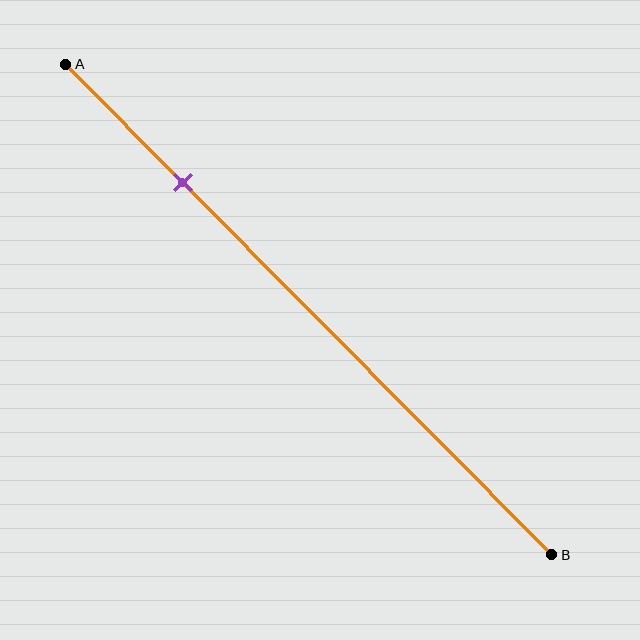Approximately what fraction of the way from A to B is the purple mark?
The purple mark is approximately 25% of the way from A to B.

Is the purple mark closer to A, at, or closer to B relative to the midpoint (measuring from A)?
The purple mark is closer to point A than the midpoint of segment AB.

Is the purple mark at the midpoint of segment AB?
No, the mark is at about 25% from A, not at the 50% midpoint.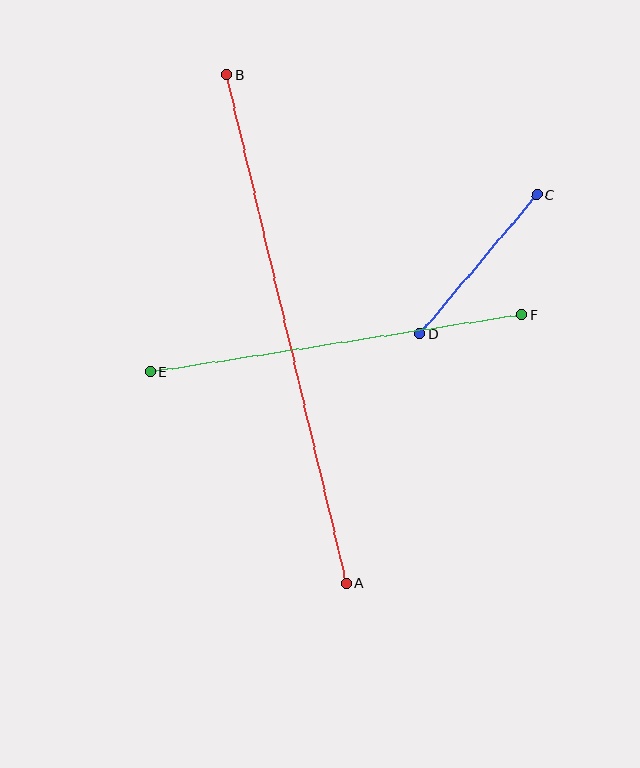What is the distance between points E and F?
The distance is approximately 376 pixels.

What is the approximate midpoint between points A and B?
The midpoint is at approximately (287, 329) pixels.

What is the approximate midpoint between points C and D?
The midpoint is at approximately (478, 264) pixels.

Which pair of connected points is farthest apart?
Points A and B are farthest apart.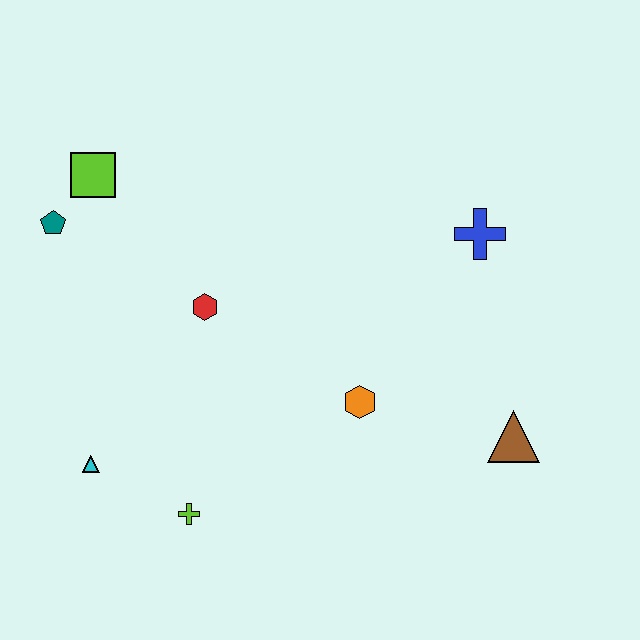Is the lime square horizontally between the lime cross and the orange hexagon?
No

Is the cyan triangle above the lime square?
No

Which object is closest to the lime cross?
The cyan triangle is closest to the lime cross.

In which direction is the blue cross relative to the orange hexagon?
The blue cross is above the orange hexagon.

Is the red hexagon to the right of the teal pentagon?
Yes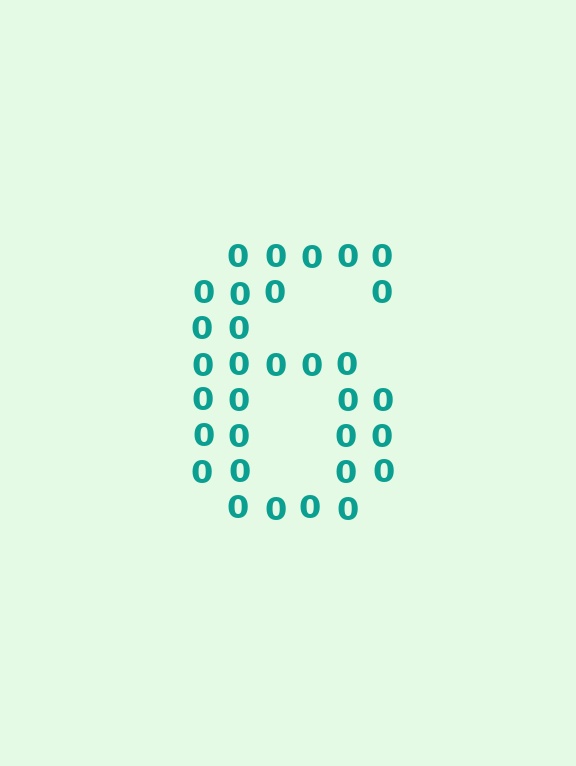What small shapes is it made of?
It is made of small digit 0's.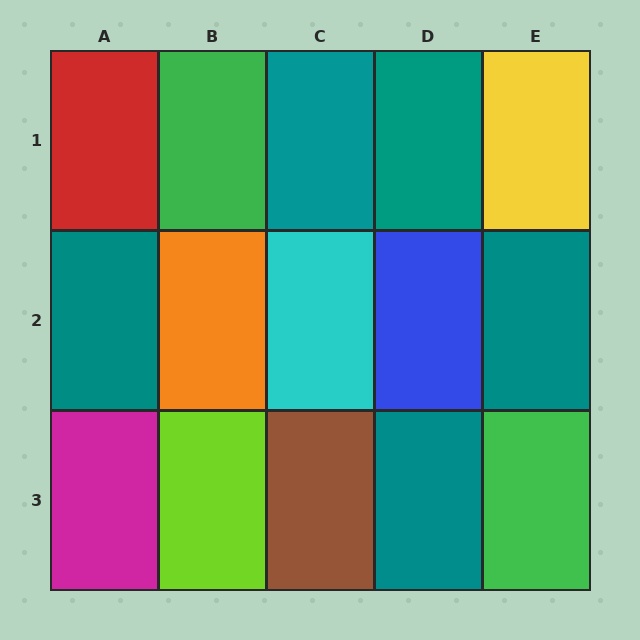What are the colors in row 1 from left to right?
Red, green, teal, teal, yellow.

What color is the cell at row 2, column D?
Blue.